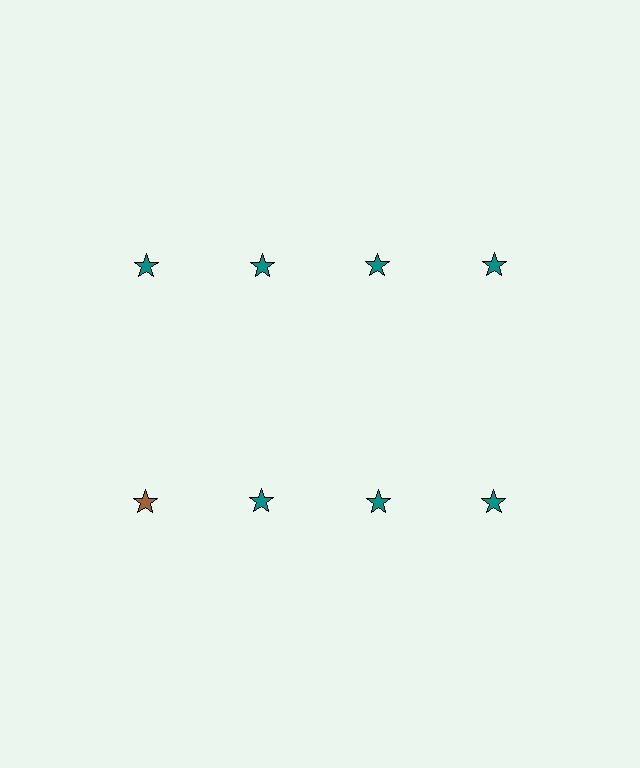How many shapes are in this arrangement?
There are 8 shapes arranged in a grid pattern.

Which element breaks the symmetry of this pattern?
The brown star in the second row, leftmost column breaks the symmetry. All other shapes are teal stars.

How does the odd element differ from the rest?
It has a different color: brown instead of teal.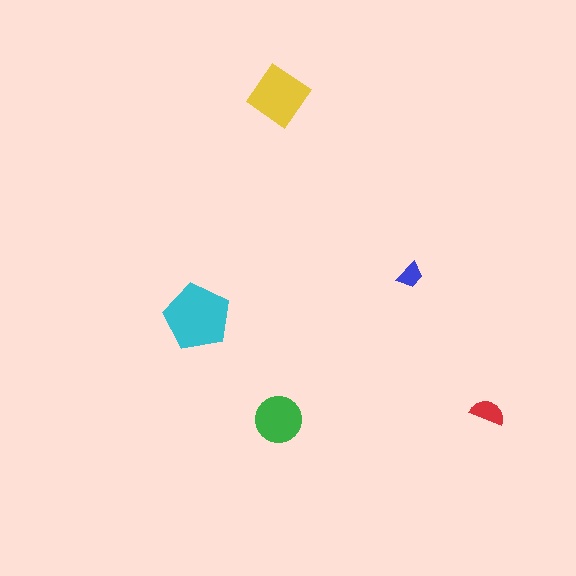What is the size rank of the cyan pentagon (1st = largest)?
1st.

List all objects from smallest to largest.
The blue trapezoid, the red semicircle, the green circle, the yellow diamond, the cyan pentagon.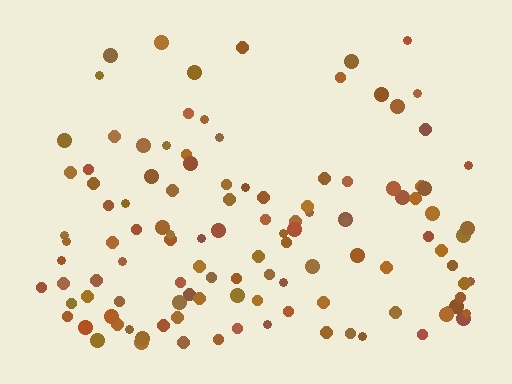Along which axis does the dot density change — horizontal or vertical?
Vertical.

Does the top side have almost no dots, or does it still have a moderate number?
Still a moderate number, just noticeably fewer than the bottom.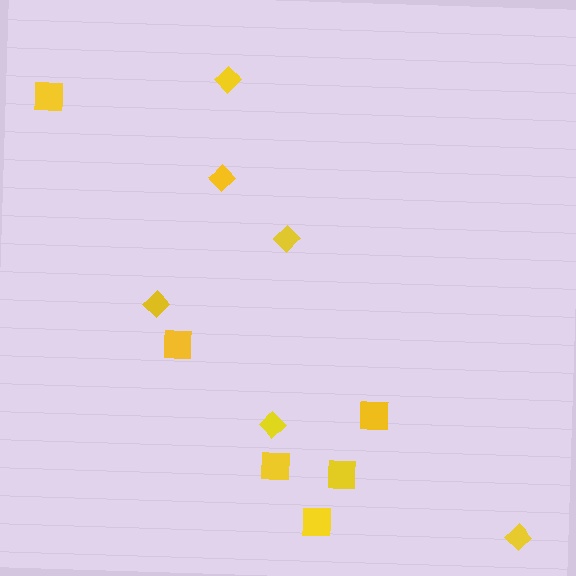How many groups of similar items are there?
There are 2 groups: one group of diamonds (6) and one group of squares (6).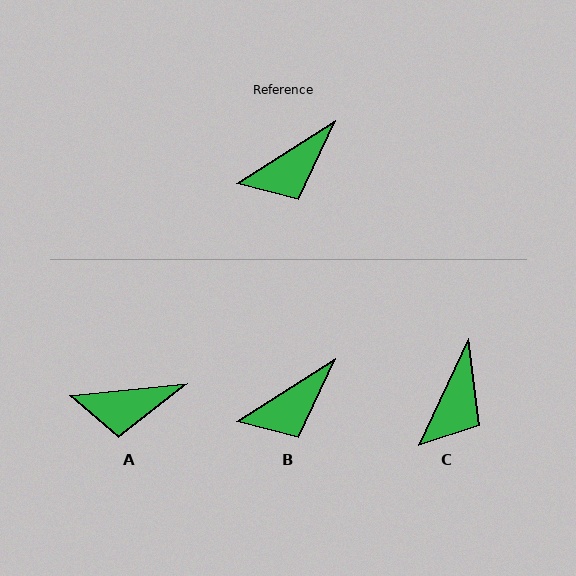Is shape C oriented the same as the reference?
No, it is off by about 32 degrees.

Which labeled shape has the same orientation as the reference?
B.